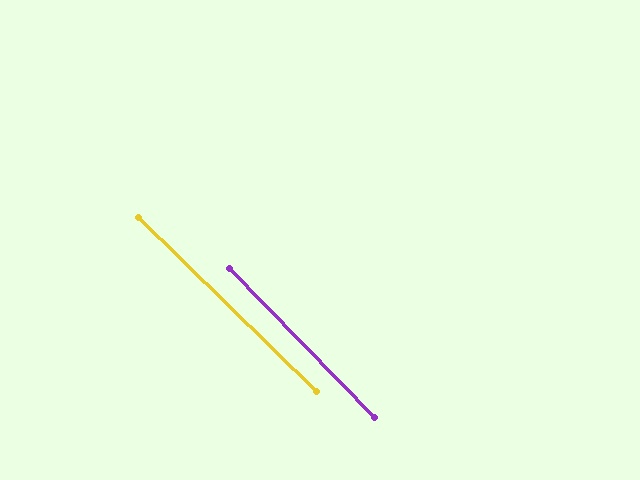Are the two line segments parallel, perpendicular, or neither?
Parallel — their directions differ by only 1.3°.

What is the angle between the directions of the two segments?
Approximately 1 degree.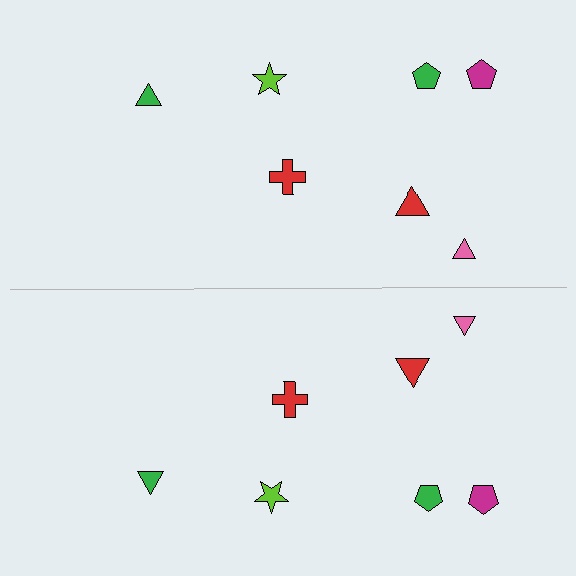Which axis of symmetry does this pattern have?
The pattern has a horizontal axis of symmetry running through the center of the image.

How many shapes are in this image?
There are 14 shapes in this image.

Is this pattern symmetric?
Yes, this pattern has bilateral (reflection) symmetry.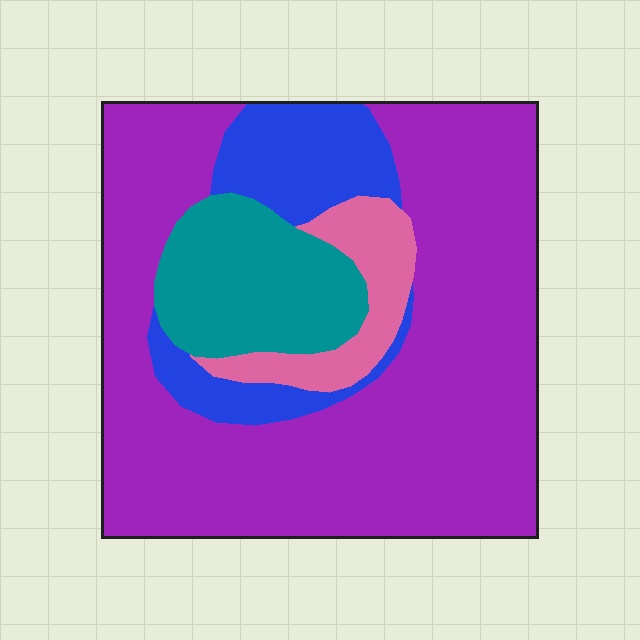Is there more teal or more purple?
Purple.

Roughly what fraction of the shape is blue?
Blue covers roughly 15% of the shape.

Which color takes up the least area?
Pink, at roughly 10%.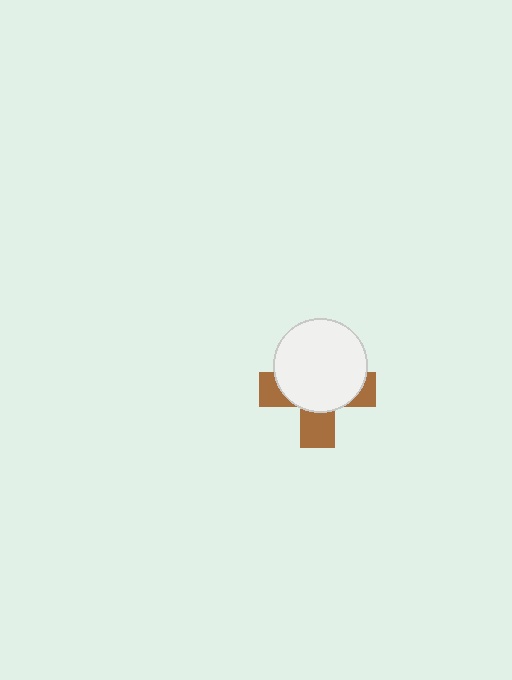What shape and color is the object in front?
The object in front is a white circle.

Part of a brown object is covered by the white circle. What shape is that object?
It is a cross.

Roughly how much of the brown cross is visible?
A small part of it is visible (roughly 38%).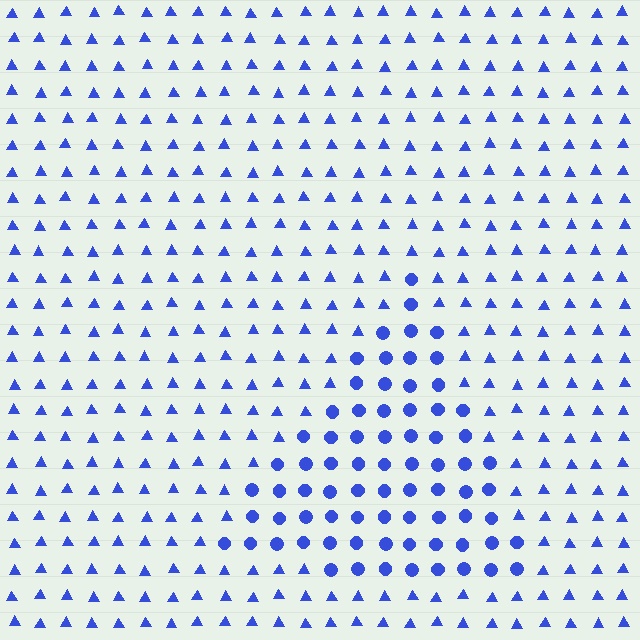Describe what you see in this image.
The image is filled with small blue elements arranged in a uniform grid. A triangle-shaped region contains circles, while the surrounding area contains triangles. The boundary is defined purely by the change in element shape.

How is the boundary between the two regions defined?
The boundary is defined by a change in element shape: circles inside vs. triangles outside. All elements share the same color and spacing.